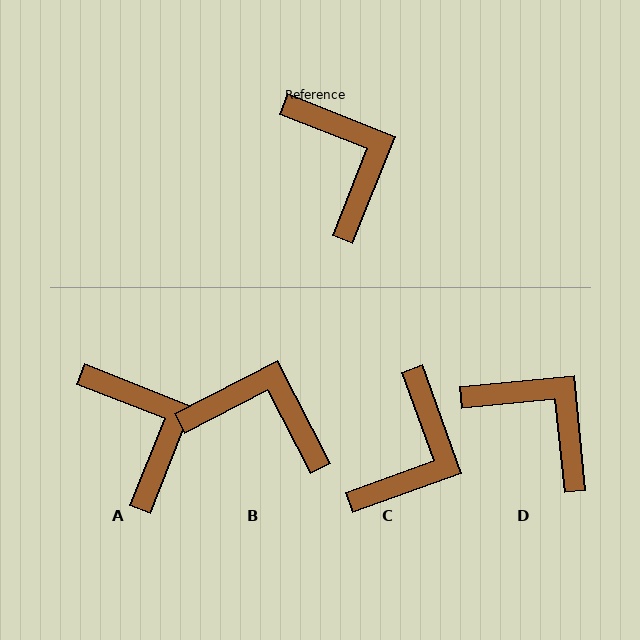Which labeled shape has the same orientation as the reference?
A.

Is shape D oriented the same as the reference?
No, it is off by about 27 degrees.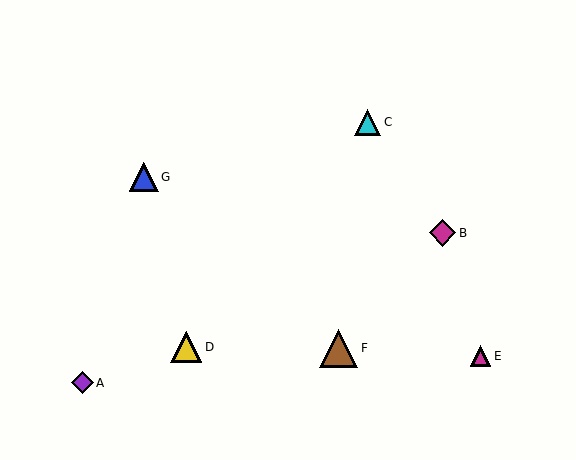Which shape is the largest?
The brown triangle (labeled F) is the largest.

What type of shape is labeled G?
Shape G is a blue triangle.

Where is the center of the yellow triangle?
The center of the yellow triangle is at (186, 347).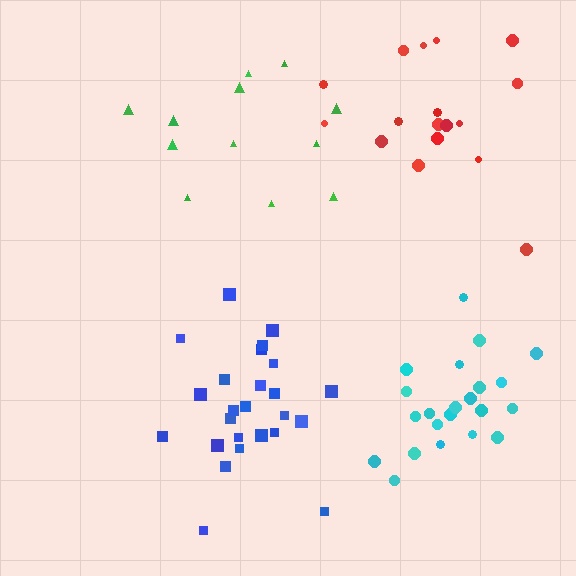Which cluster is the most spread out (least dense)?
Green.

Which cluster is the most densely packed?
Cyan.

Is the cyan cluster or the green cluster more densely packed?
Cyan.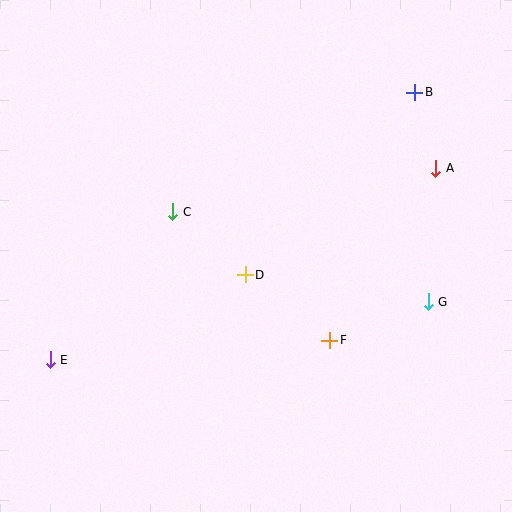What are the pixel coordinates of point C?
Point C is at (173, 212).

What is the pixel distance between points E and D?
The distance between E and D is 213 pixels.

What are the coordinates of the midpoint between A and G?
The midpoint between A and G is at (432, 235).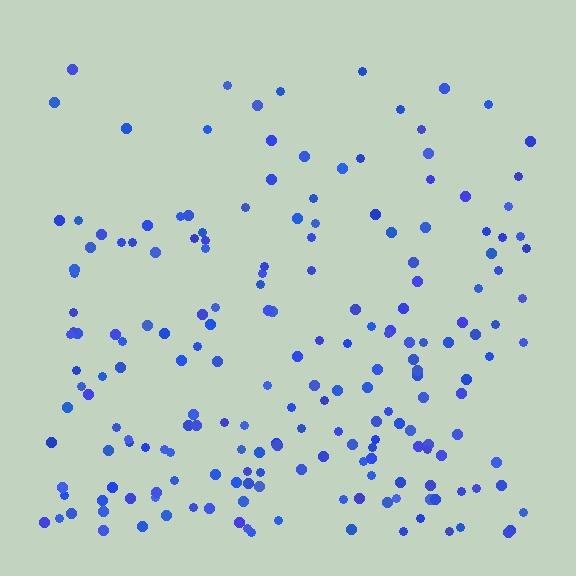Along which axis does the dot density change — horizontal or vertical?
Vertical.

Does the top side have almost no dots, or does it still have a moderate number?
Still a moderate number, just noticeably fewer than the bottom.